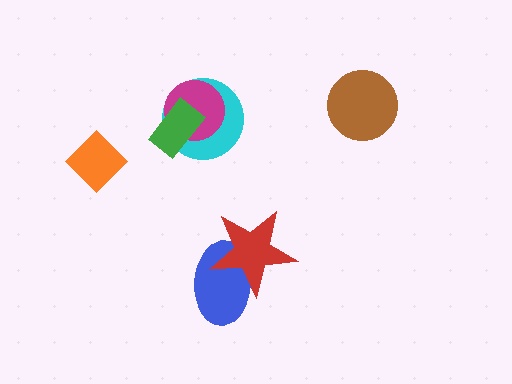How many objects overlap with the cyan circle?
2 objects overlap with the cyan circle.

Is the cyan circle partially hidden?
Yes, it is partially covered by another shape.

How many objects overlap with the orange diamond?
0 objects overlap with the orange diamond.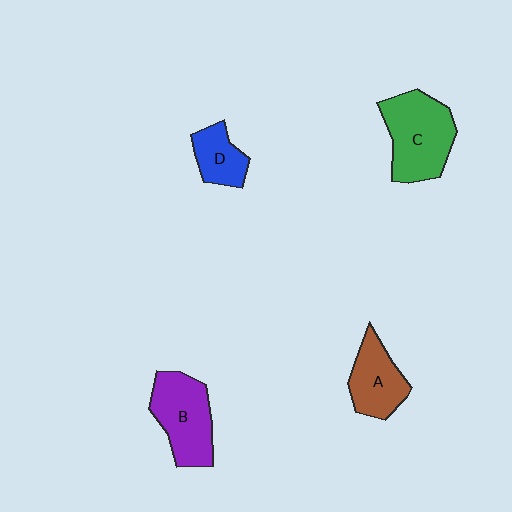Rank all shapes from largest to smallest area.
From largest to smallest: C (green), B (purple), A (brown), D (blue).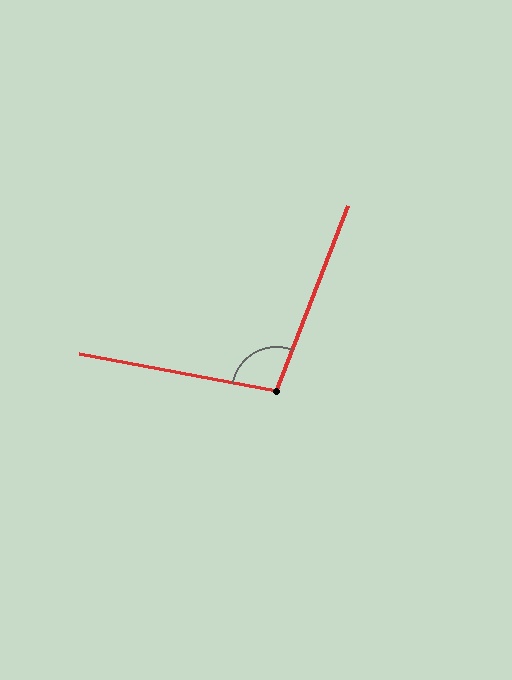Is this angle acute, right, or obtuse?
It is obtuse.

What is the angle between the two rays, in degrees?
Approximately 100 degrees.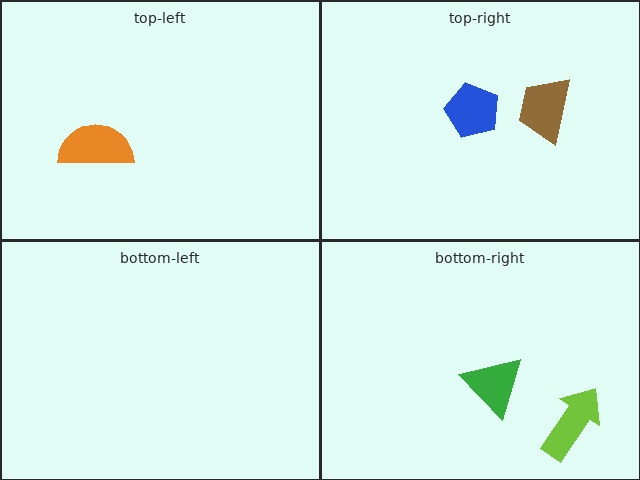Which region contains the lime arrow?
The bottom-right region.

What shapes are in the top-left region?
The orange semicircle.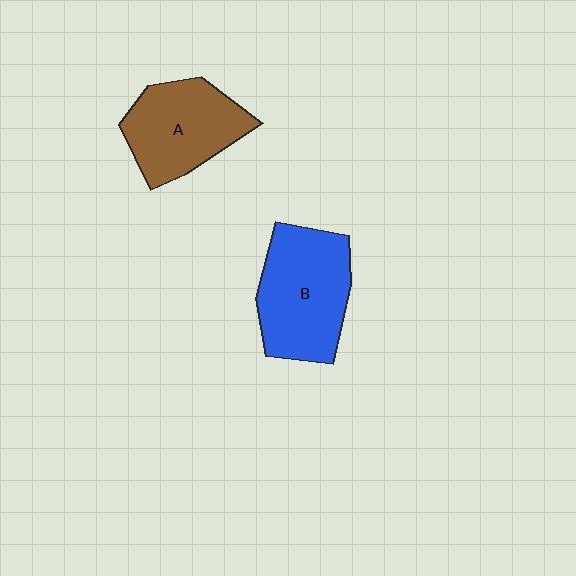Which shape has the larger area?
Shape B (blue).